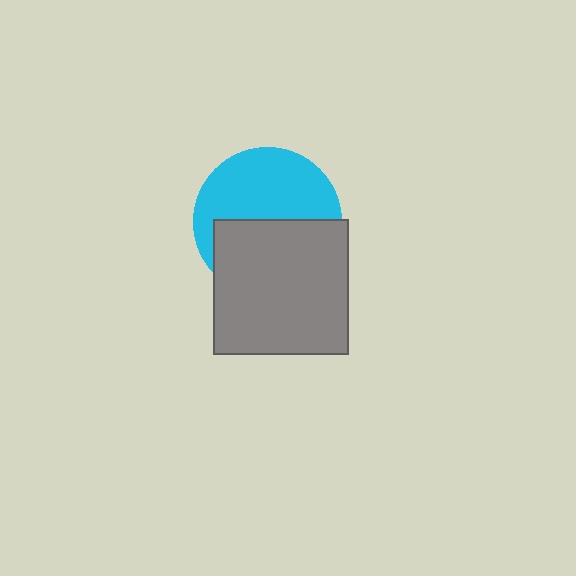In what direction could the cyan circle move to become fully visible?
The cyan circle could move up. That would shift it out from behind the gray square entirely.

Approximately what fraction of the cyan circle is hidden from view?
Roughly 48% of the cyan circle is hidden behind the gray square.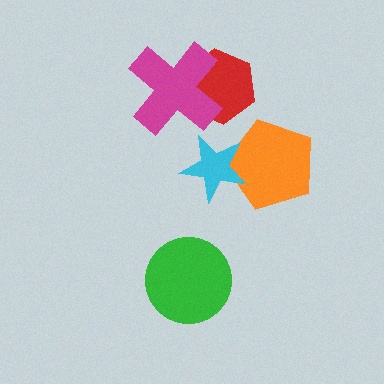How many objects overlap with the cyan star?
1 object overlaps with the cyan star.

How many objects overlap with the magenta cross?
1 object overlaps with the magenta cross.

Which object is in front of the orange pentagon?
The cyan star is in front of the orange pentagon.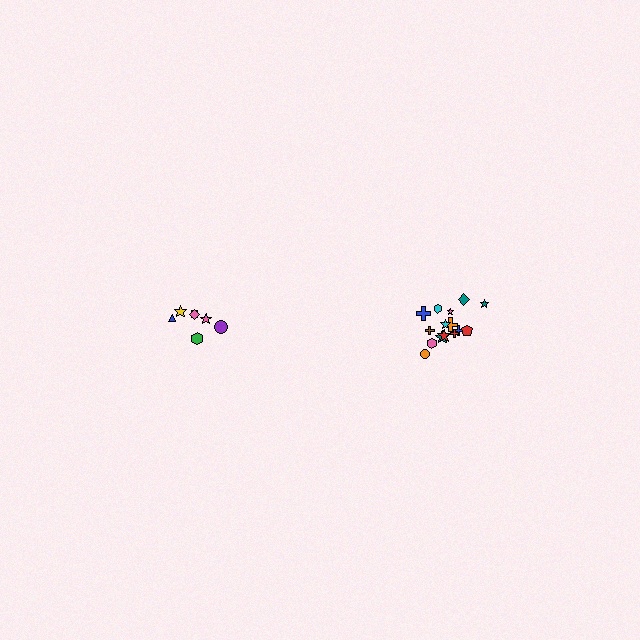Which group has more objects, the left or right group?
The right group.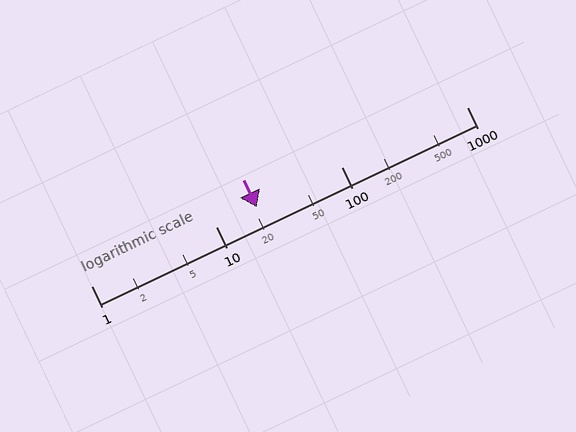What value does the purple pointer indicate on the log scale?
The pointer indicates approximately 21.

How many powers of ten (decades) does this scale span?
The scale spans 3 decades, from 1 to 1000.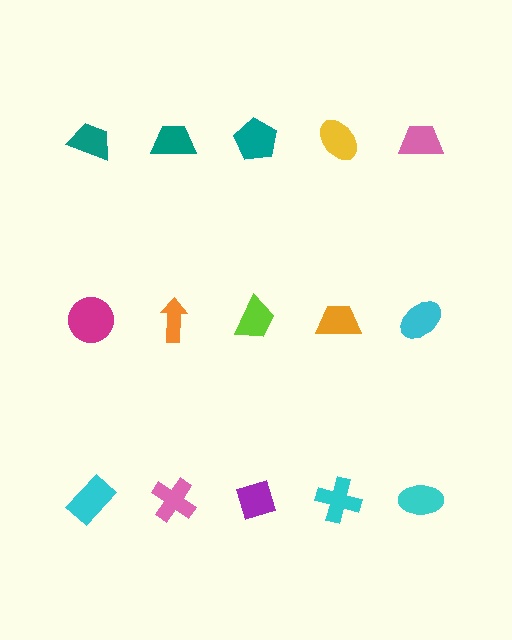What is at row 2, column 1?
A magenta circle.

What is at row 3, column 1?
A cyan rectangle.